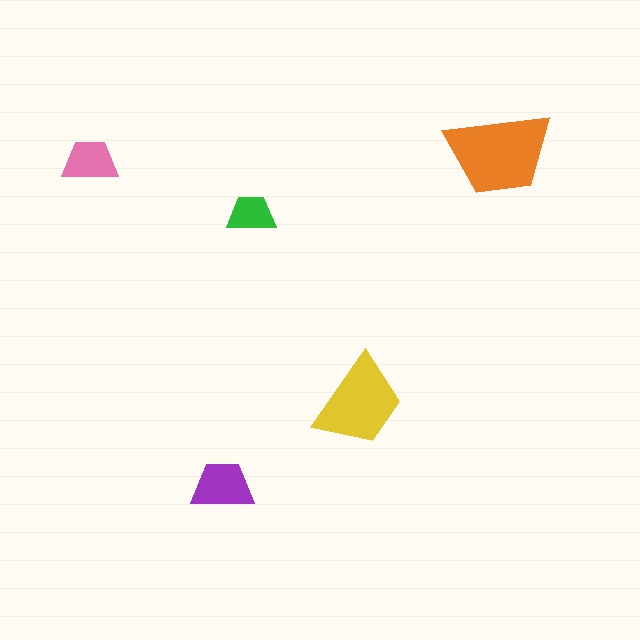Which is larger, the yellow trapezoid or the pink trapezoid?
The yellow one.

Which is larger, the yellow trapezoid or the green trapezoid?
The yellow one.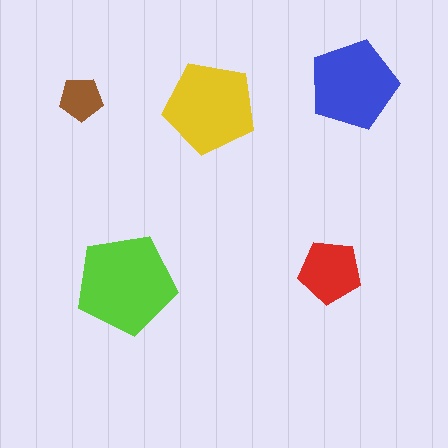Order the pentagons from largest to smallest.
the lime one, the yellow one, the blue one, the red one, the brown one.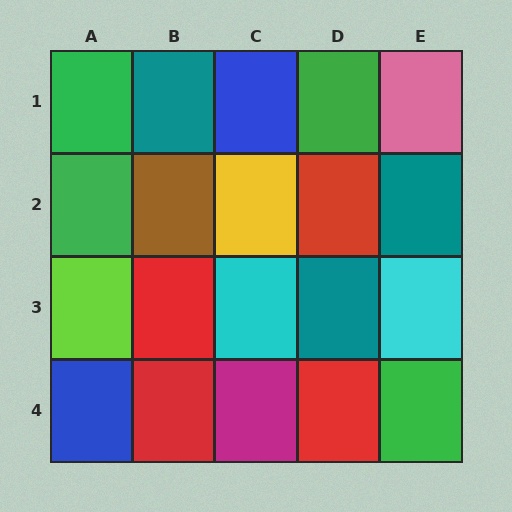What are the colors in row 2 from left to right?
Green, brown, yellow, red, teal.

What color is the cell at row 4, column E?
Green.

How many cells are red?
4 cells are red.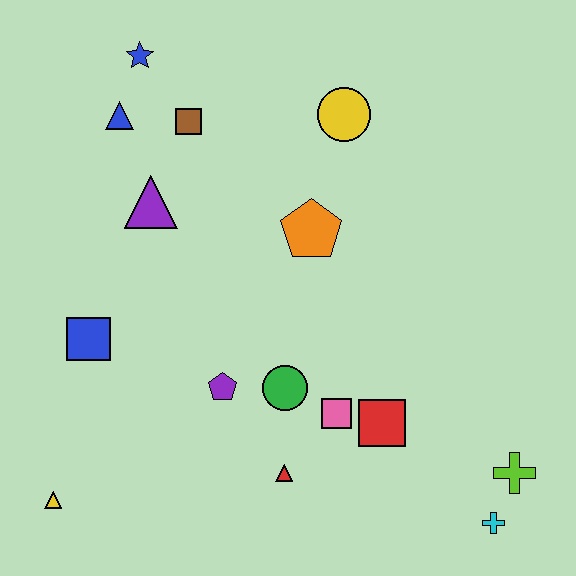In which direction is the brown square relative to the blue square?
The brown square is above the blue square.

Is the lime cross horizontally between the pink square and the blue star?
No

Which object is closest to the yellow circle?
The orange pentagon is closest to the yellow circle.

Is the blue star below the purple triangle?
No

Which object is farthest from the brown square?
The cyan cross is farthest from the brown square.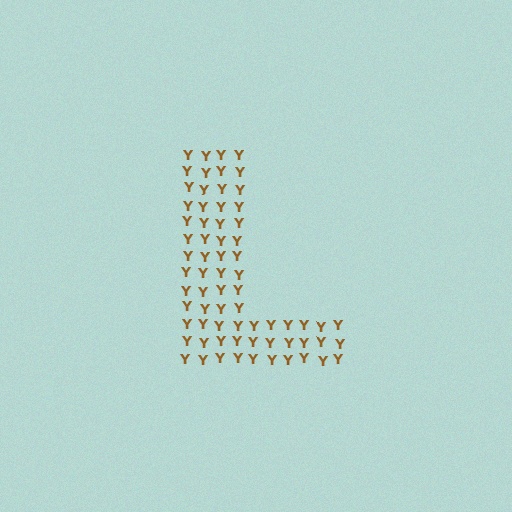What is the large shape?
The large shape is the letter L.